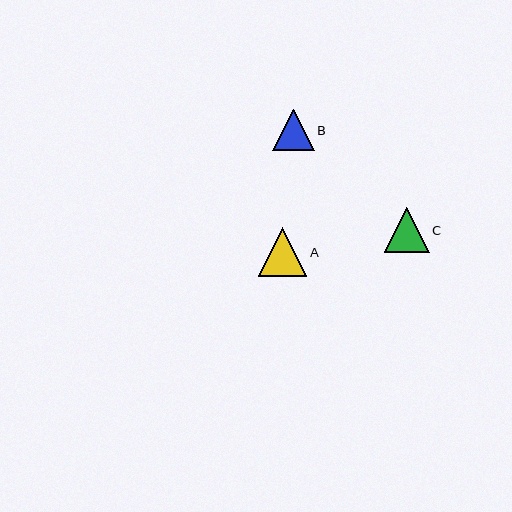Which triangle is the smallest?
Triangle B is the smallest with a size of approximately 41 pixels.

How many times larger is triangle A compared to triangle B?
Triangle A is approximately 1.2 times the size of triangle B.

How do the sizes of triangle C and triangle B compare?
Triangle C and triangle B are approximately the same size.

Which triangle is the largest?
Triangle A is the largest with a size of approximately 49 pixels.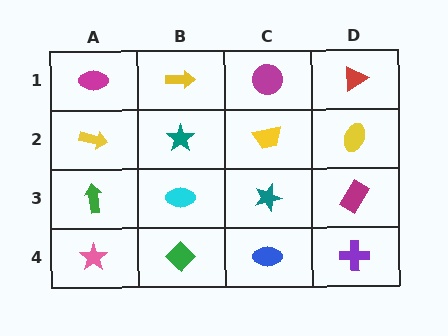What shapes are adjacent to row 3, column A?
A yellow arrow (row 2, column A), a pink star (row 4, column A), a cyan ellipse (row 3, column B).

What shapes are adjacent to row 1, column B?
A teal star (row 2, column B), a magenta ellipse (row 1, column A), a magenta circle (row 1, column C).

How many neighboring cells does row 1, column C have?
3.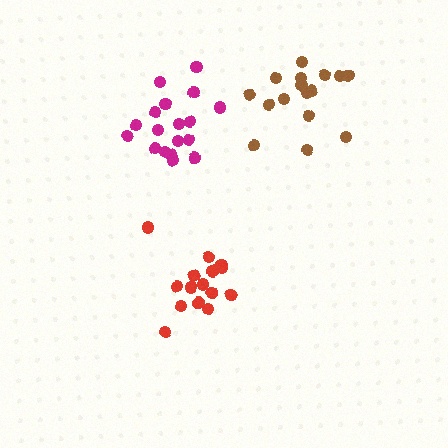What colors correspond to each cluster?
The clusters are colored: red, brown, magenta.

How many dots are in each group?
Group 1: 16 dots, Group 2: 16 dots, Group 3: 18 dots (50 total).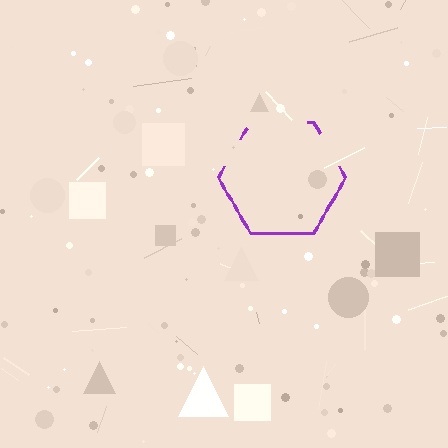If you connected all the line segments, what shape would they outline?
They would outline a hexagon.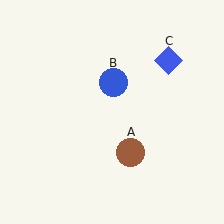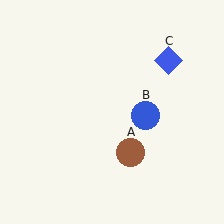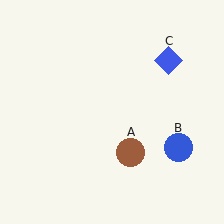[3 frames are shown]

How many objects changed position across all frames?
1 object changed position: blue circle (object B).